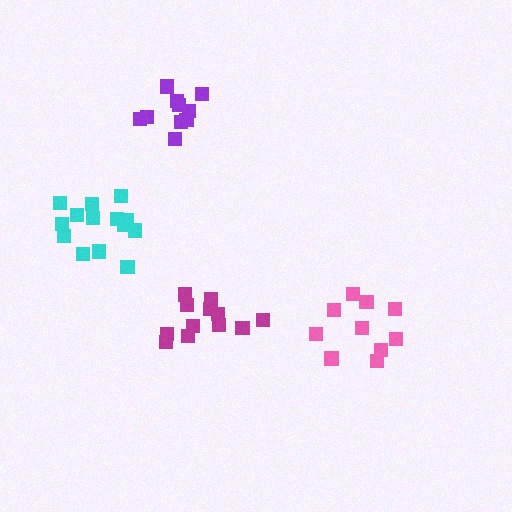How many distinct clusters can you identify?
There are 4 distinct clusters.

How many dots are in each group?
Group 1: 10 dots, Group 2: 14 dots, Group 3: 13 dots, Group 4: 10 dots (47 total).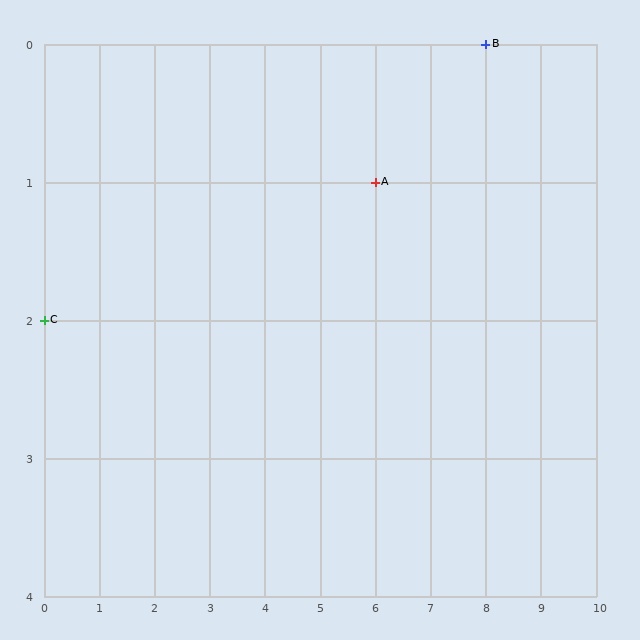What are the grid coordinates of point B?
Point B is at grid coordinates (8, 0).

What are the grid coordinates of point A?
Point A is at grid coordinates (6, 1).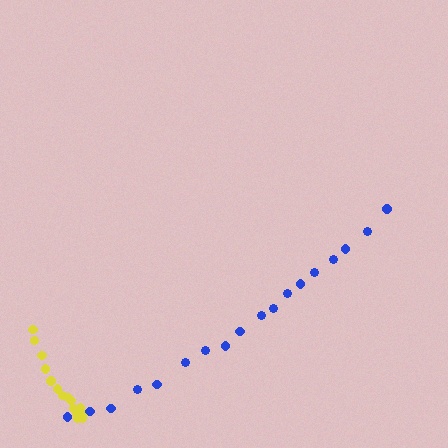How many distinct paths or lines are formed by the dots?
There are 2 distinct paths.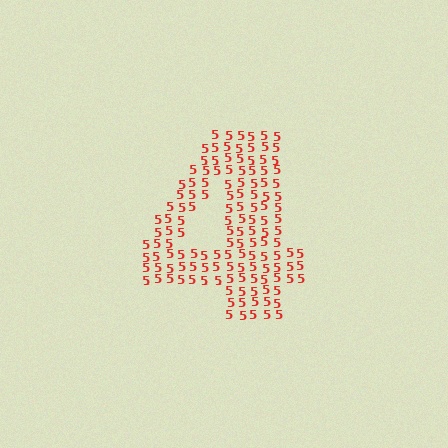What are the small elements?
The small elements are digit 5's.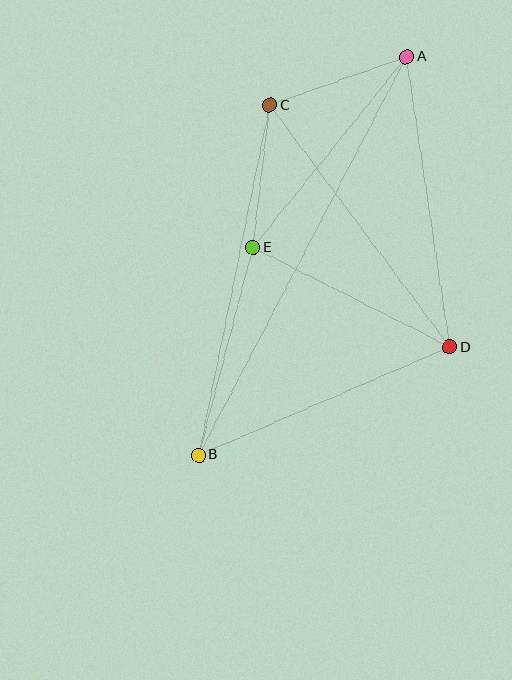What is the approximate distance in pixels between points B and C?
The distance between B and C is approximately 357 pixels.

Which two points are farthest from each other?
Points A and B are farthest from each other.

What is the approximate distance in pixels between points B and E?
The distance between B and E is approximately 215 pixels.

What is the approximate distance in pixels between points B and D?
The distance between B and D is approximately 273 pixels.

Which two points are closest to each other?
Points C and E are closest to each other.